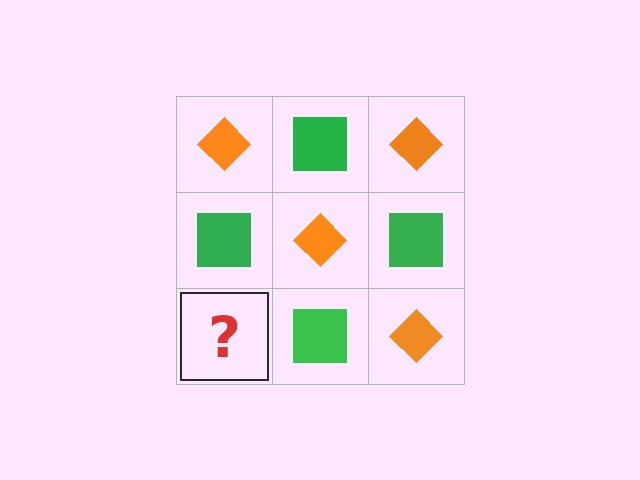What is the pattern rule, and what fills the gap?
The rule is that it alternates orange diamond and green square in a checkerboard pattern. The gap should be filled with an orange diamond.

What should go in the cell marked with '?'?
The missing cell should contain an orange diamond.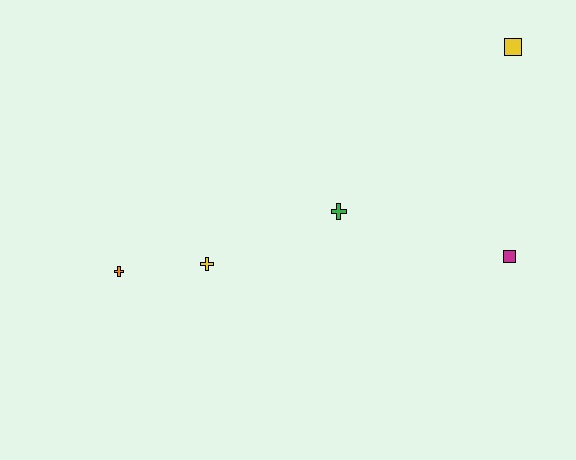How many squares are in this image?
There are 2 squares.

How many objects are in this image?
There are 5 objects.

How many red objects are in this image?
There are no red objects.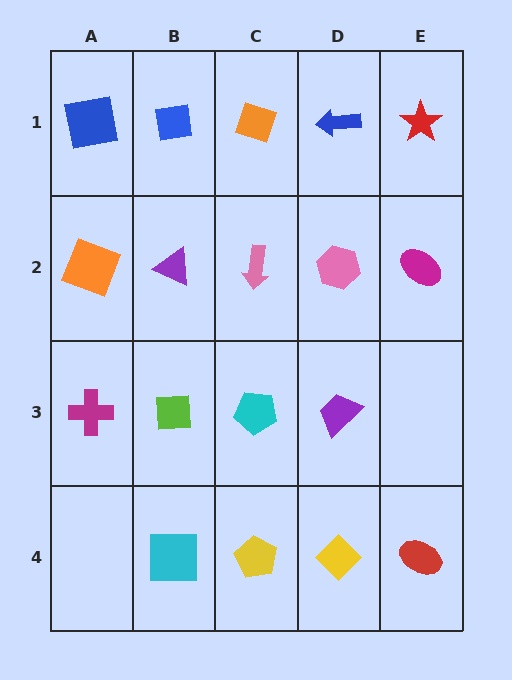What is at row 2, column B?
A purple triangle.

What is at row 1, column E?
A red star.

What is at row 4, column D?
A yellow diamond.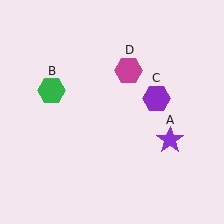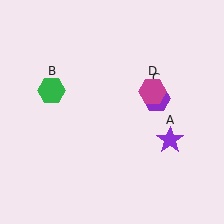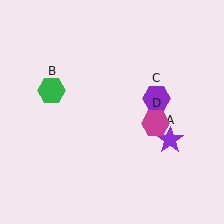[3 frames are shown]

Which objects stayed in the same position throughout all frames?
Purple star (object A) and green hexagon (object B) and purple hexagon (object C) remained stationary.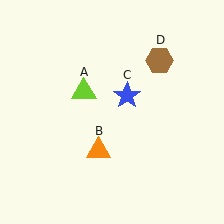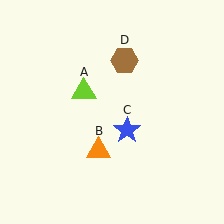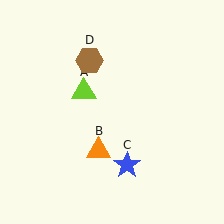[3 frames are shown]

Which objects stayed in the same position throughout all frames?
Lime triangle (object A) and orange triangle (object B) remained stationary.